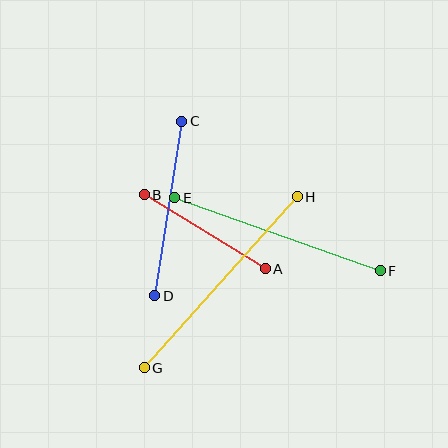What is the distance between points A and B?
The distance is approximately 141 pixels.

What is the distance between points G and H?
The distance is approximately 229 pixels.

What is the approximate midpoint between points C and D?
The midpoint is at approximately (168, 208) pixels.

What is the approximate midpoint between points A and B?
The midpoint is at approximately (205, 232) pixels.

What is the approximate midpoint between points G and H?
The midpoint is at approximately (221, 282) pixels.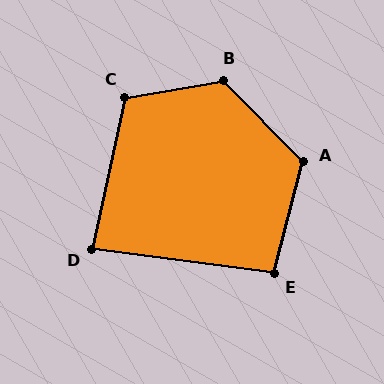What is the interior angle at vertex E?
Approximately 97 degrees (obtuse).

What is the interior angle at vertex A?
Approximately 121 degrees (obtuse).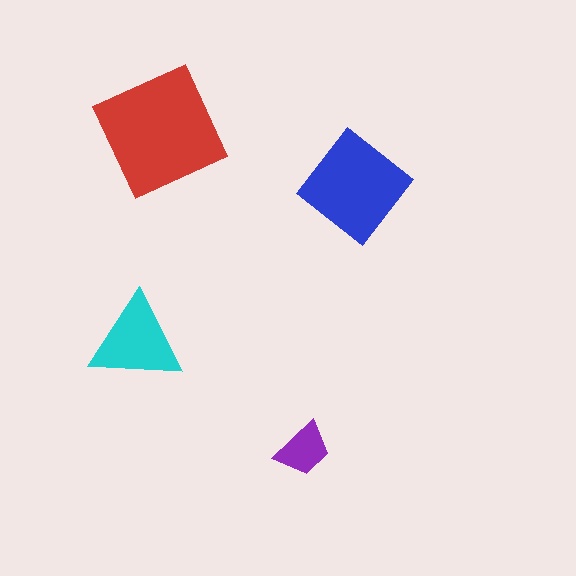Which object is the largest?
The red square.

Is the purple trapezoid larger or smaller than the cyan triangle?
Smaller.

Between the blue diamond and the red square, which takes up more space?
The red square.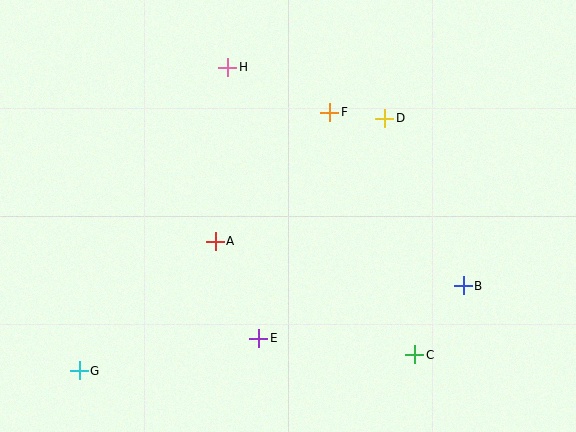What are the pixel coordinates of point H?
Point H is at (228, 67).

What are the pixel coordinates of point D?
Point D is at (385, 118).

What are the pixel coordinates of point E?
Point E is at (259, 338).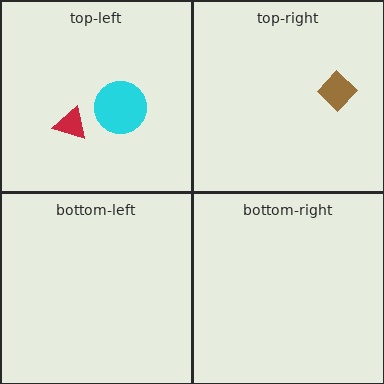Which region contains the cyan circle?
The top-left region.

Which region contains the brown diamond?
The top-right region.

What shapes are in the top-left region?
The red triangle, the cyan circle.